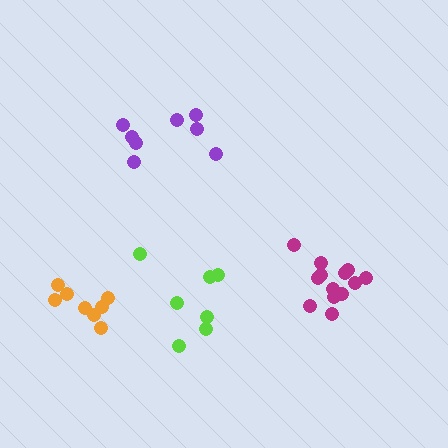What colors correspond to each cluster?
The clusters are colored: purple, lime, magenta, orange.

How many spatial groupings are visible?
There are 4 spatial groupings.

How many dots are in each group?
Group 1: 8 dots, Group 2: 7 dots, Group 3: 13 dots, Group 4: 8 dots (36 total).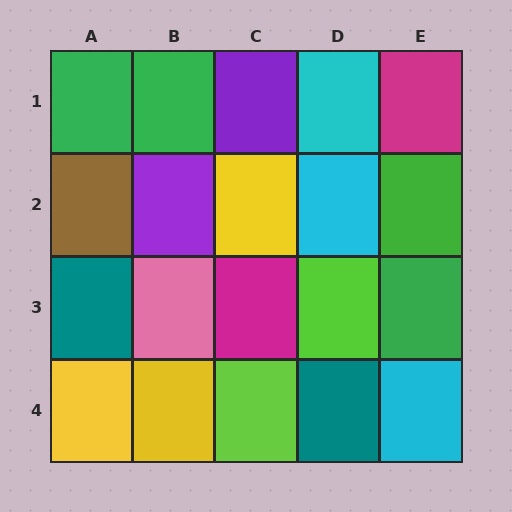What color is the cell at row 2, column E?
Green.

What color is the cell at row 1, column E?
Magenta.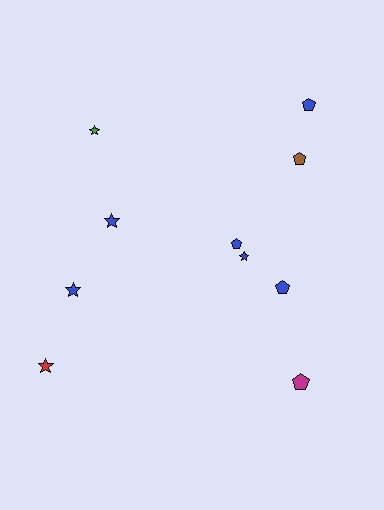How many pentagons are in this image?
There are 5 pentagons.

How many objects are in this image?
There are 10 objects.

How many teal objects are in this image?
There are no teal objects.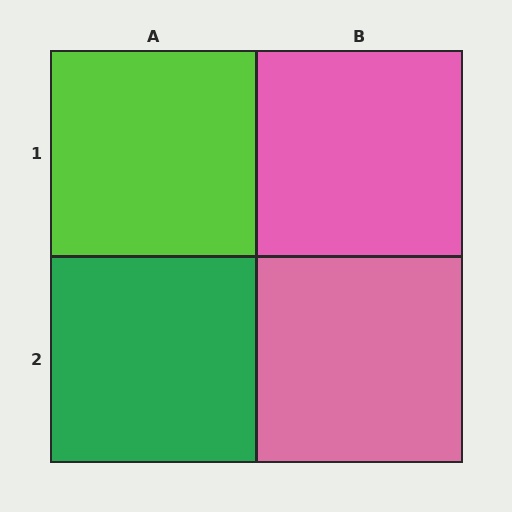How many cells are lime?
1 cell is lime.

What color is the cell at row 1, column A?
Lime.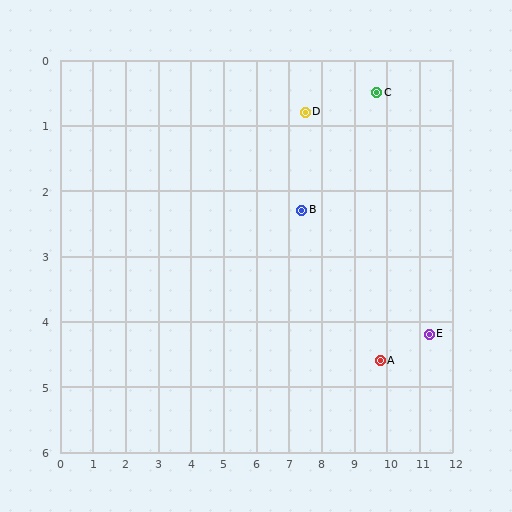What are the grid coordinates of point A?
Point A is at approximately (9.8, 4.6).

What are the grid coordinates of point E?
Point E is at approximately (11.3, 4.2).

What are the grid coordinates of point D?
Point D is at approximately (7.5, 0.8).